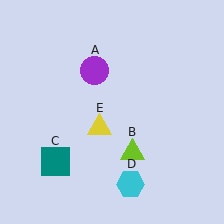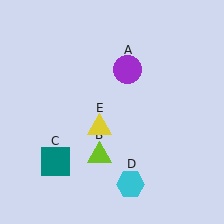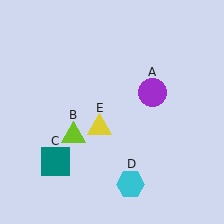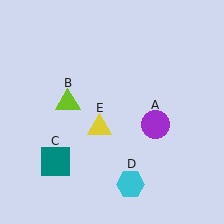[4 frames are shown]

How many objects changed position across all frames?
2 objects changed position: purple circle (object A), lime triangle (object B).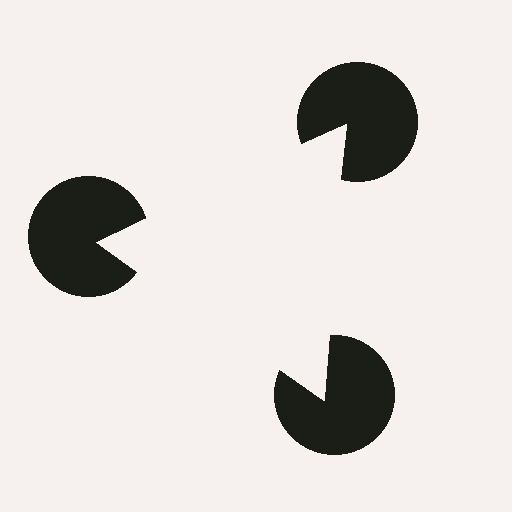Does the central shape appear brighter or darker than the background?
It typically appears slightly brighter than the background, even though no actual brightness change is drawn.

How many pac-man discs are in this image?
There are 3 — one at each vertex of the illusory triangle.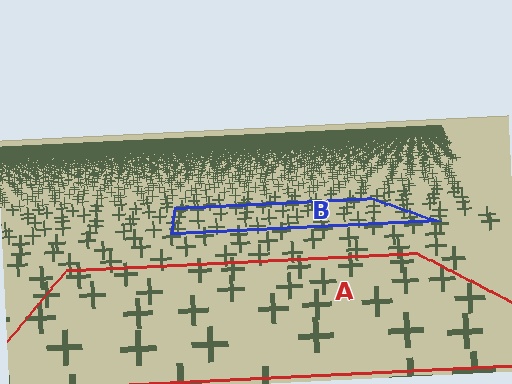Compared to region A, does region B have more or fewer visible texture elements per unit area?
Region B has more texture elements per unit area — they are packed more densely because it is farther away.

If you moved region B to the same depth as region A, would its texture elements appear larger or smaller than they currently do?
They would appear larger. At a closer depth, the same texture elements are projected at a bigger on-screen size.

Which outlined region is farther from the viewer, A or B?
Region B is farther from the viewer — the texture elements inside it appear smaller and more densely packed.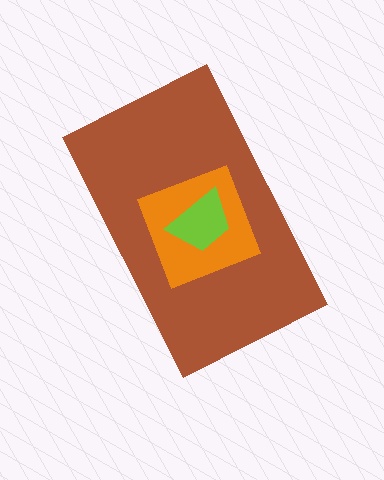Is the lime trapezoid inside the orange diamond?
Yes.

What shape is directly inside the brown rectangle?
The orange diamond.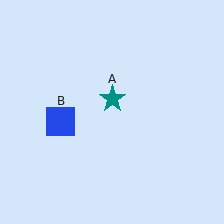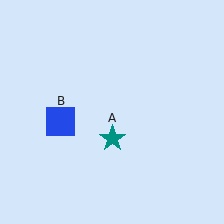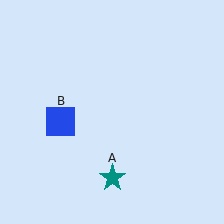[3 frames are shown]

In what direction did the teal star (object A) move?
The teal star (object A) moved down.